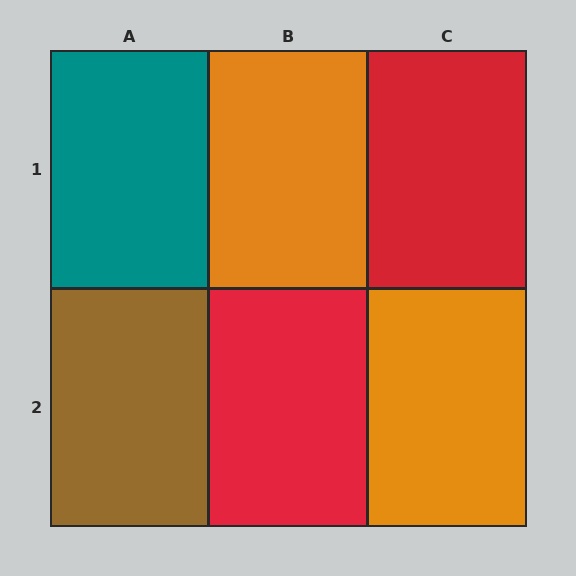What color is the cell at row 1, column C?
Red.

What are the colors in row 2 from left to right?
Brown, red, orange.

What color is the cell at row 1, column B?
Orange.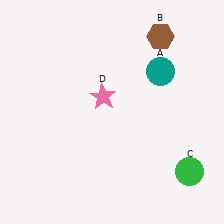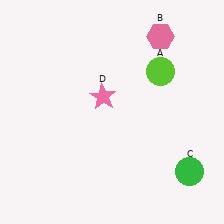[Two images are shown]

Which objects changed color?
A changed from teal to lime. B changed from brown to pink.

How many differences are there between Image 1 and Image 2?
There are 2 differences between the two images.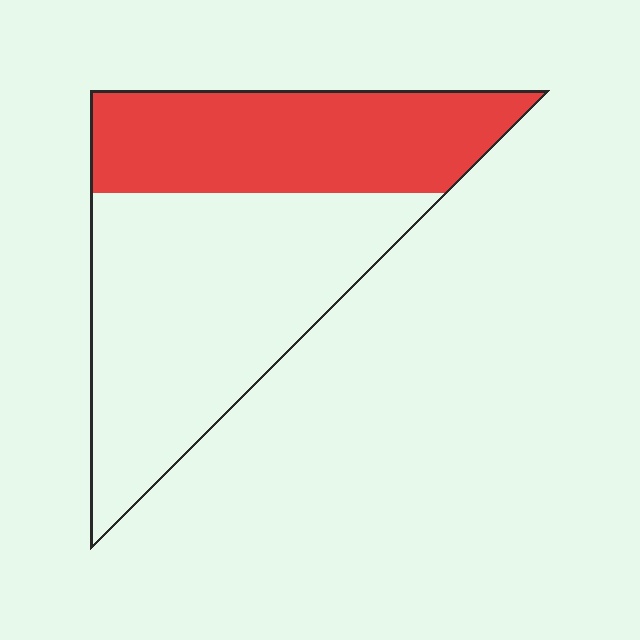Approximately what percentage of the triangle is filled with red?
Approximately 40%.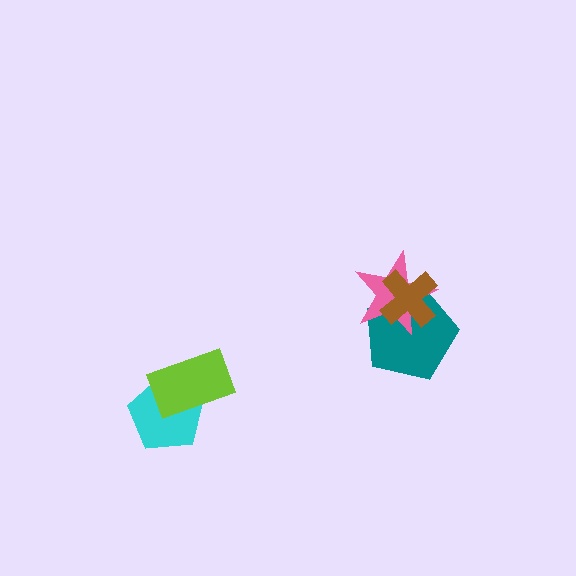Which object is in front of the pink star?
The brown cross is in front of the pink star.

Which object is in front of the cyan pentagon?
The lime rectangle is in front of the cyan pentagon.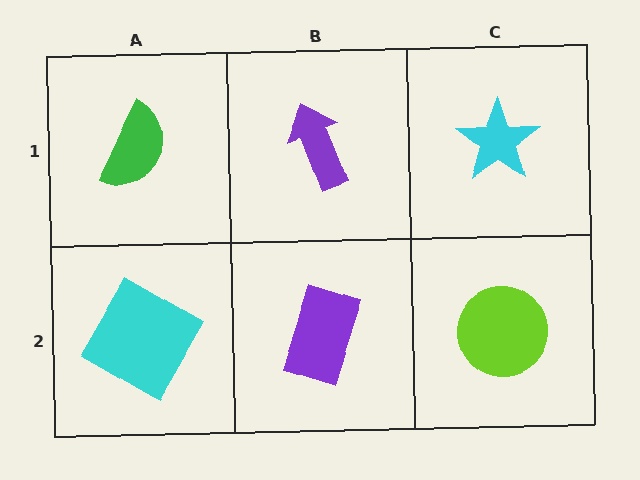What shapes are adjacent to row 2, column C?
A cyan star (row 1, column C), a purple rectangle (row 2, column B).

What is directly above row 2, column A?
A green semicircle.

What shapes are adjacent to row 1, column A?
A cyan square (row 2, column A), a purple arrow (row 1, column B).